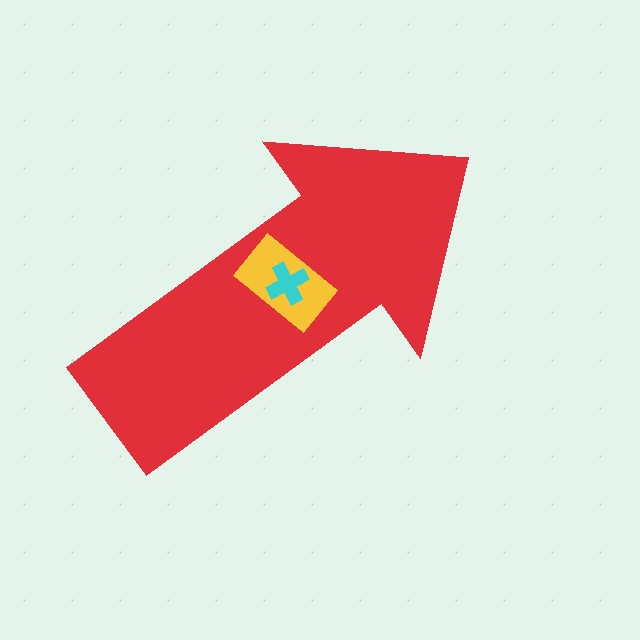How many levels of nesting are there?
3.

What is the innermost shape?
The cyan cross.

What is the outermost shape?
The red arrow.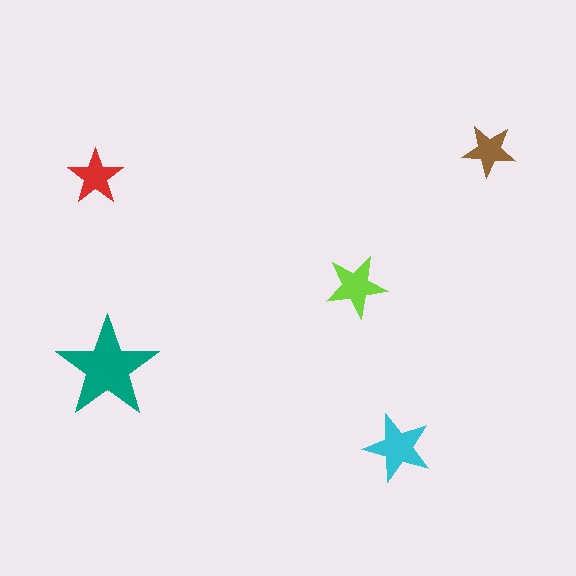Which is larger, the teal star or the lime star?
The teal one.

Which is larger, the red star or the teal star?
The teal one.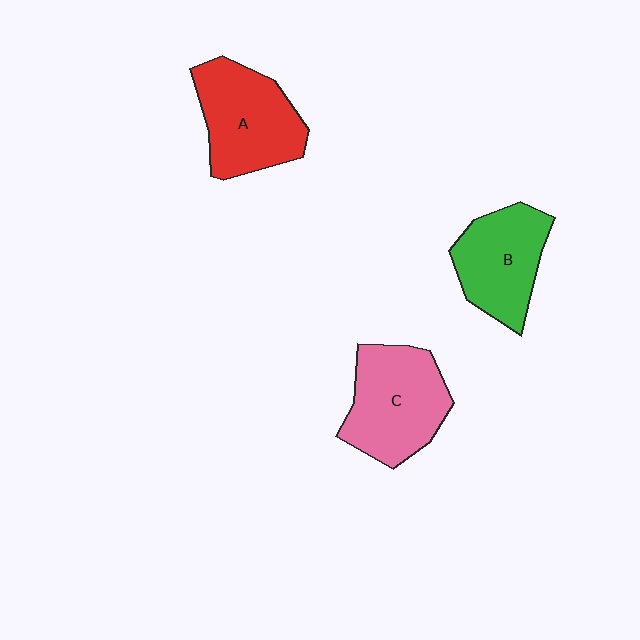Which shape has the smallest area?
Shape B (green).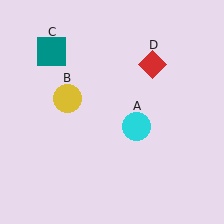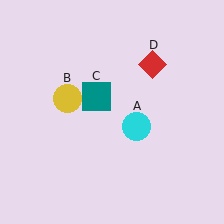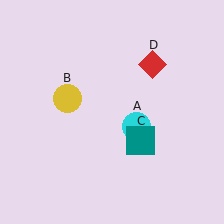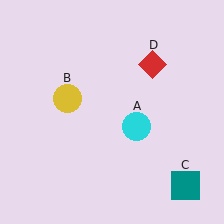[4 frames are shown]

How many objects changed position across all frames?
1 object changed position: teal square (object C).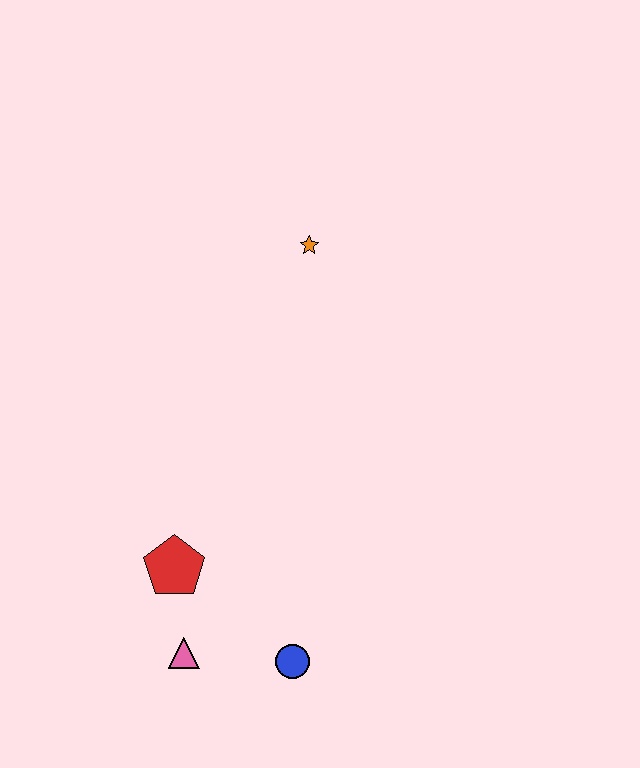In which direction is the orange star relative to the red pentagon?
The orange star is above the red pentagon.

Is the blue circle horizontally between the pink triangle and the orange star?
Yes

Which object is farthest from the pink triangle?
The orange star is farthest from the pink triangle.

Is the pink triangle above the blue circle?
Yes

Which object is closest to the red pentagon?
The pink triangle is closest to the red pentagon.